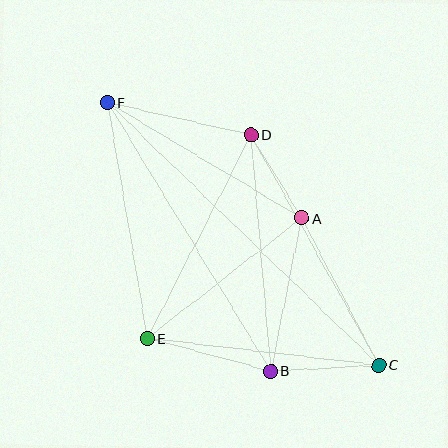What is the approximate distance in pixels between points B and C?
The distance between B and C is approximately 109 pixels.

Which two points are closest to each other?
Points A and D are closest to each other.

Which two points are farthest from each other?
Points C and F are farthest from each other.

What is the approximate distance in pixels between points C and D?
The distance between C and D is approximately 264 pixels.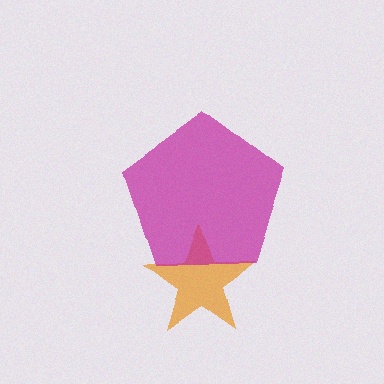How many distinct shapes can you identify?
There are 2 distinct shapes: an orange star, a magenta pentagon.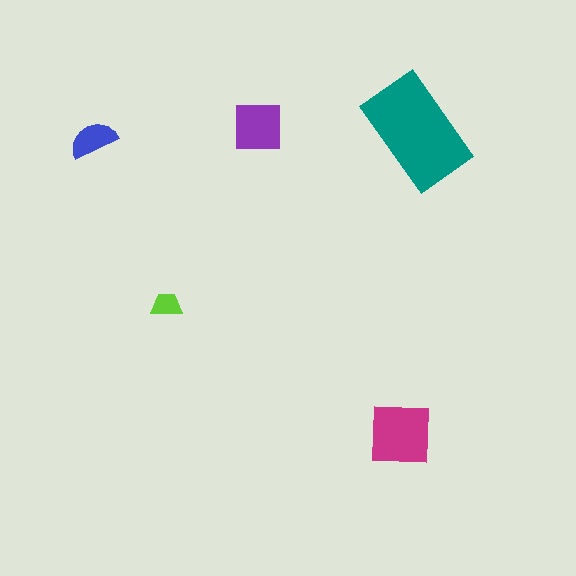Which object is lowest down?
The magenta square is bottommost.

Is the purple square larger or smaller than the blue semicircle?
Larger.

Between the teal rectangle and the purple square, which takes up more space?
The teal rectangle.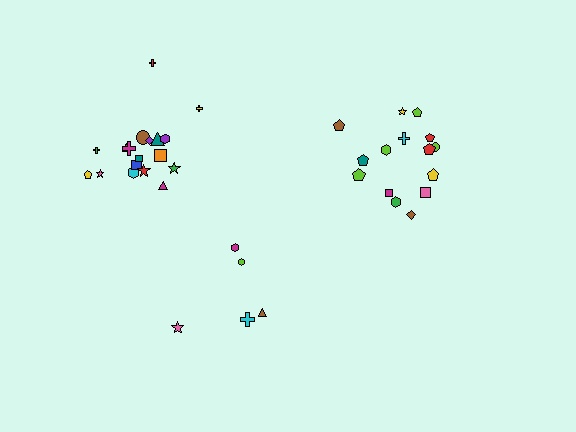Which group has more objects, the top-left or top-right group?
The top-left group.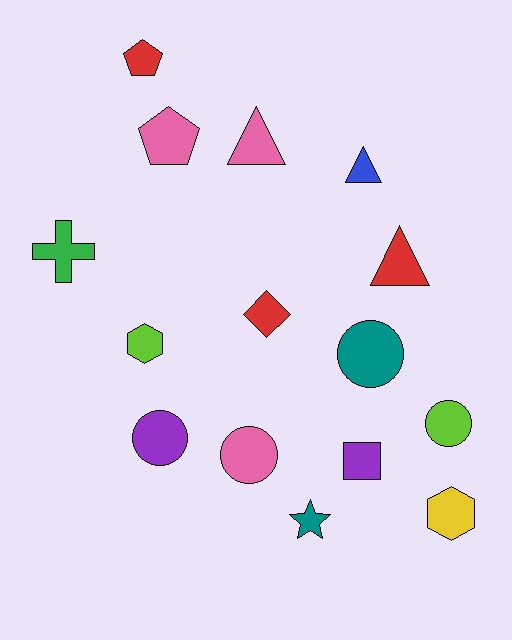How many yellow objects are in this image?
There is 1 yellow object.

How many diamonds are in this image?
There is 1 diamond.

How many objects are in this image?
There are 15 objects.